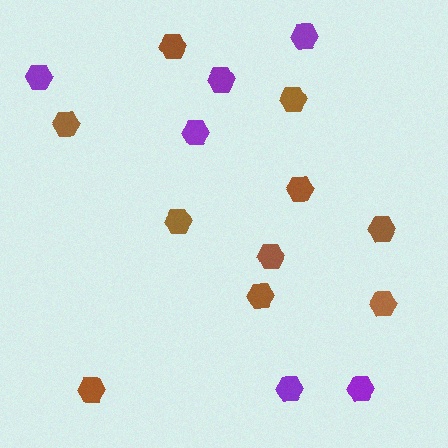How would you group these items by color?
There are 2 groups: one group of brown hexagons (10) and one group of purple hexagons (6).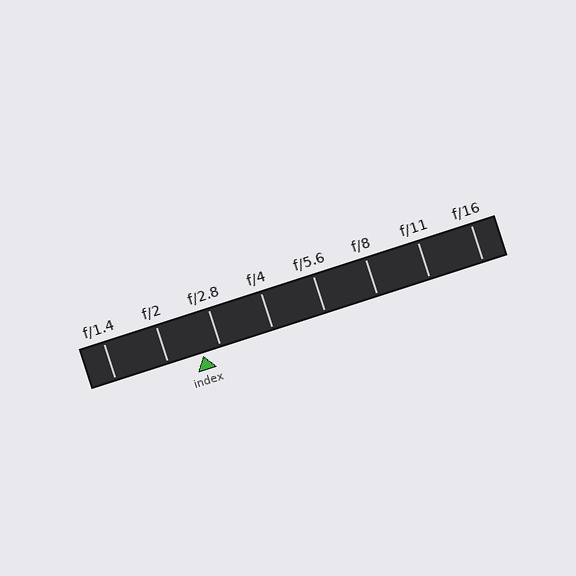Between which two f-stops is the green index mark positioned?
The index mark is between f/2 and f/2.8.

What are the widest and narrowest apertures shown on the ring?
The widest aperture shown is f/1.4 and the narrowest is f/16.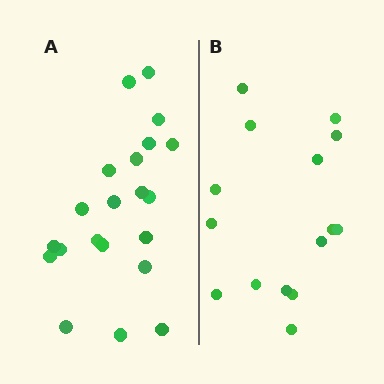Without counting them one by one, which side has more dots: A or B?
Region A (the left region) has more dots.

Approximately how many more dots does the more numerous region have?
Region A has about 6 more dots than region B.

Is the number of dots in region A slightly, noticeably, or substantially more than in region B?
Region A has noticeably more, but not dramatically so. The ratio is roughly 1.4 to 1.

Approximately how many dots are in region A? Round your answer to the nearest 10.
About 20 dots. (The exact count is 21, which rounds to 20.)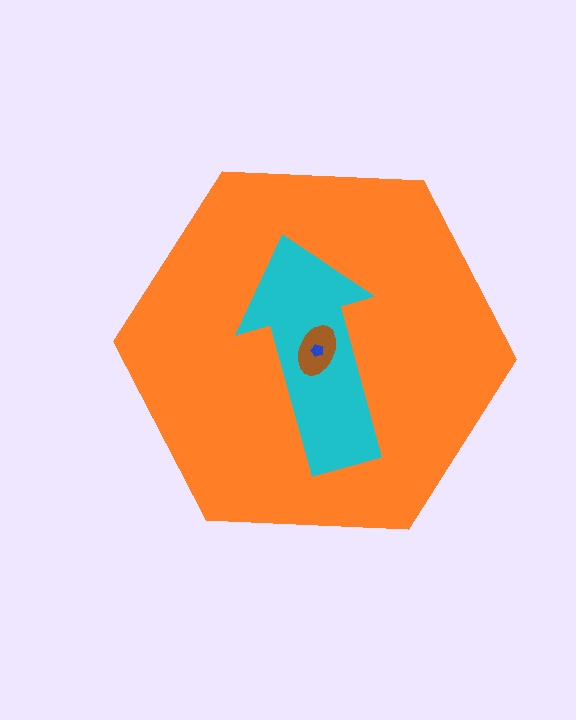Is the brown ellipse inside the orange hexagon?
Yes.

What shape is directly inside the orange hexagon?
The cyan arrow.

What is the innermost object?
The blue pentagon.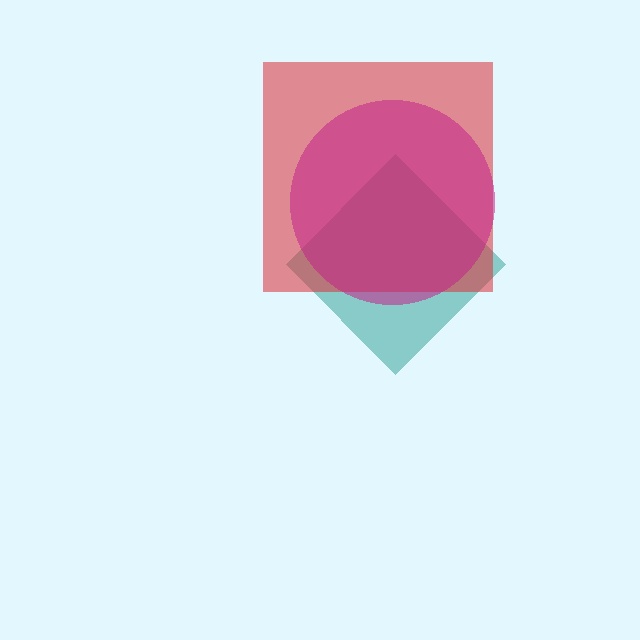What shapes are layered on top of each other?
The layered shapes are: a teal diamond, a red square, a magenta circle.